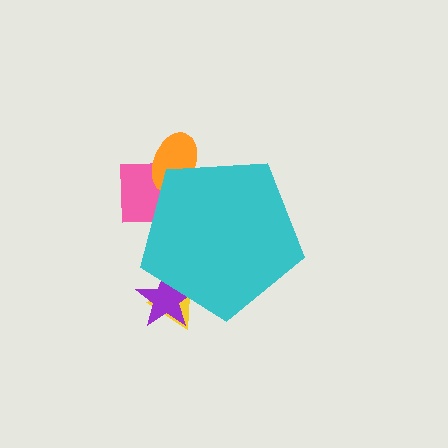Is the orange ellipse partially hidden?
Yes, the orange ellipse is partially hidden behind the cyan pentagon.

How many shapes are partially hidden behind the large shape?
4 shapes are partially hidden.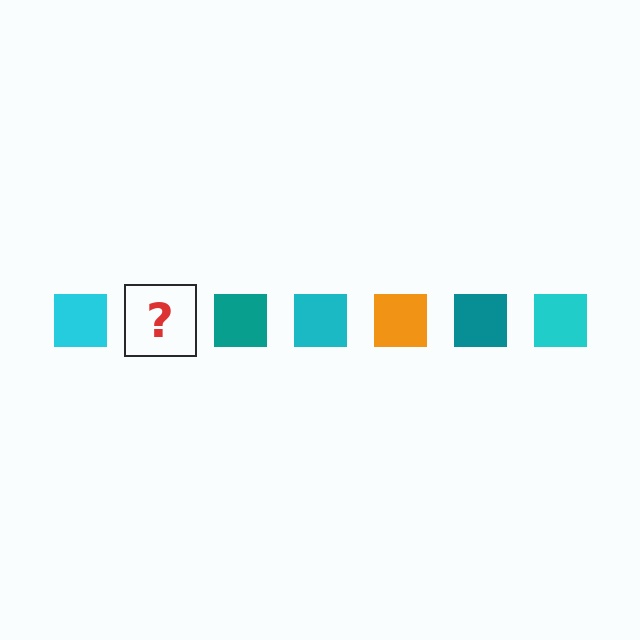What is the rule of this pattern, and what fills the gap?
The rule is that the pattern cycles through cyan, orange, teal squares. The gap should be filled with an orange square.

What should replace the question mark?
The question mark should be replaced with an orange square.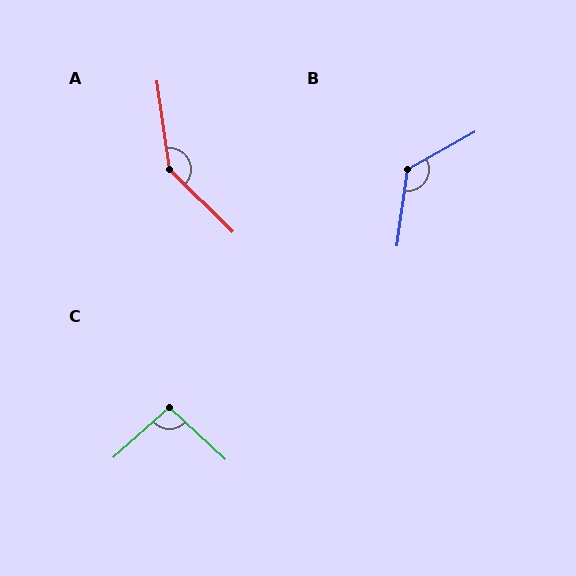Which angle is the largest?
A, at approximately 142 degrees.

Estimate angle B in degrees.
Approximately 127 degrees.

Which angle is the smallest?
C, at approximately 95 degrees.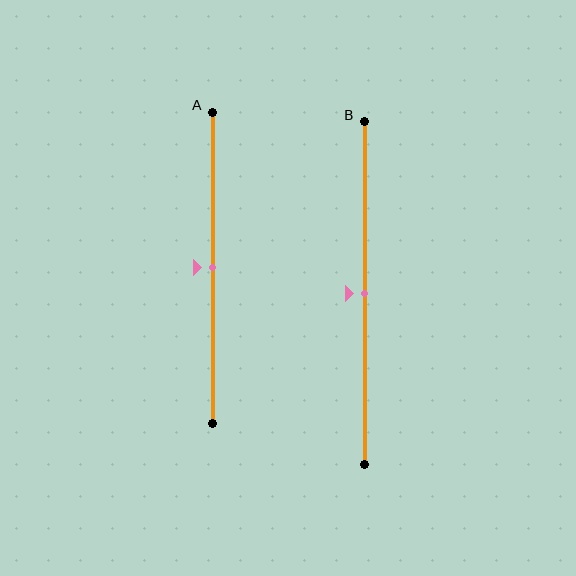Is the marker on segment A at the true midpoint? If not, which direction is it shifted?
Yes, the marker on segment A is at the true midpoint.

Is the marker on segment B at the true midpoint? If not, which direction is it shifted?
Yes, the marker on segment B is at the true midpoint.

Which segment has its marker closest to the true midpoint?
Segment A has its marker closest to the true midpoint.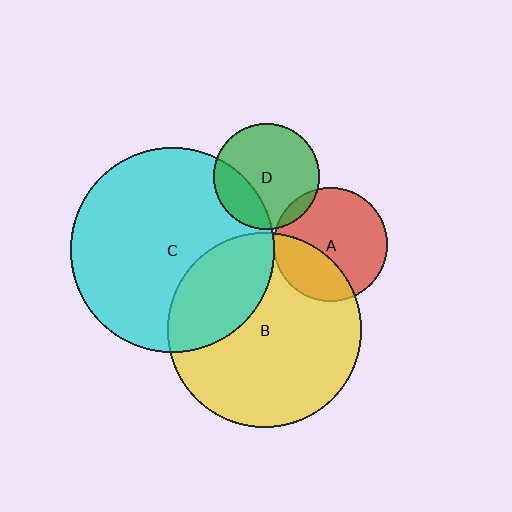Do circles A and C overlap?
Yes.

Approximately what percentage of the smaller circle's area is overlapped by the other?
Approximately 5%.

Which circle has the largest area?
Circle C (cyan).